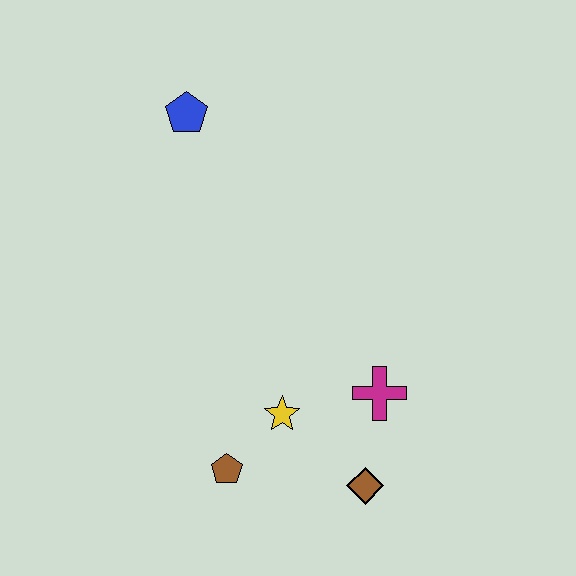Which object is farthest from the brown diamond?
The blue pentagon is farthest from the brown diamond.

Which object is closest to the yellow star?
The brown pentagon is closest to the yellow star.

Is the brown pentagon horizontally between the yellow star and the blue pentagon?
Yes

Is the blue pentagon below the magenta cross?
No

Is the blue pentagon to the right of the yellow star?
No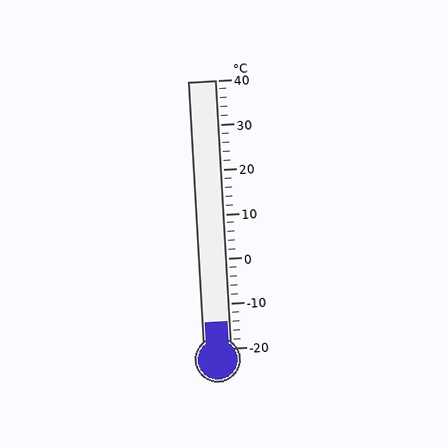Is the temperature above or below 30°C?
The temperature is below 30°C.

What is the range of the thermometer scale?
The thermometer scale ranges from -20°C to 40°C.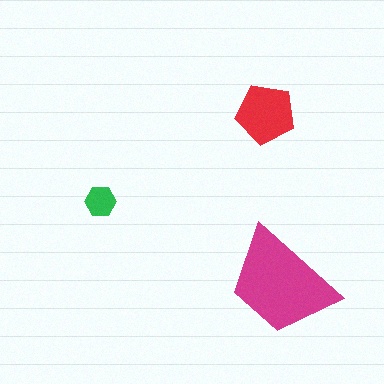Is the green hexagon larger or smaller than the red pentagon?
Smaller.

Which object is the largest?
The magenta trapezoid.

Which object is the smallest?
The green hexagon.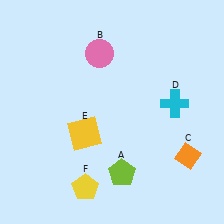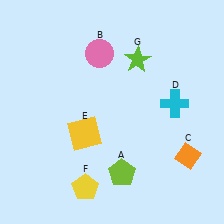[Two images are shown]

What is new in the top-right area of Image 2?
A lime star (G) was added in the top-right area of Image 2.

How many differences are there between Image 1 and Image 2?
There is 1 difference between the two images.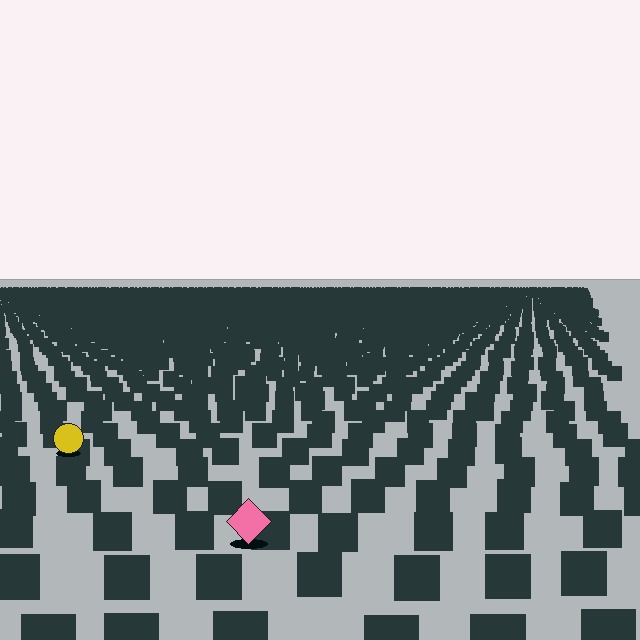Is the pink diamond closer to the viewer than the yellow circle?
Yes. The pink diamond is closer — you can tell from the texture gradient: the ground texture is coarser near it.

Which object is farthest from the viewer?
The yellow circle is farthest from the viewer. It appears smaller and the ground texture around it is denser.